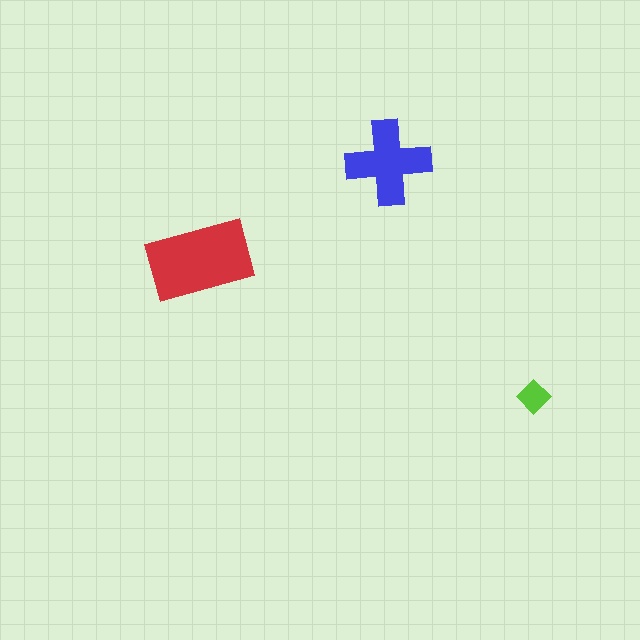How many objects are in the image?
There are 3 objects in the image.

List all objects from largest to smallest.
The red rectangle, the blue cross, the lime diamond.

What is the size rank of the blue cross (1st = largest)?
2nd.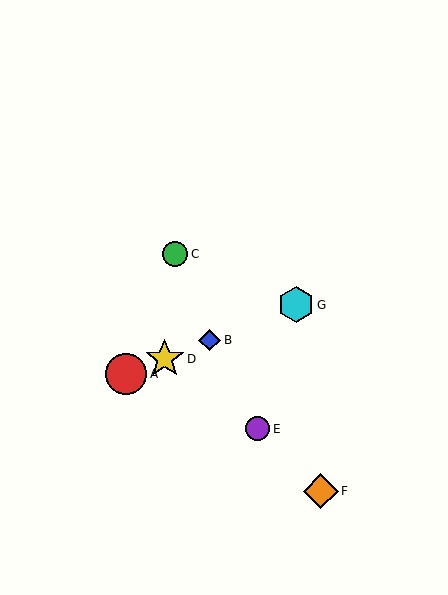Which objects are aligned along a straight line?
Objects A, B, D, G are aligned along a straight line.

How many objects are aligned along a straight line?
4 objects (A, B, D, G) are aligned along a straight line.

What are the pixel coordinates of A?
Object A is at (126, 374).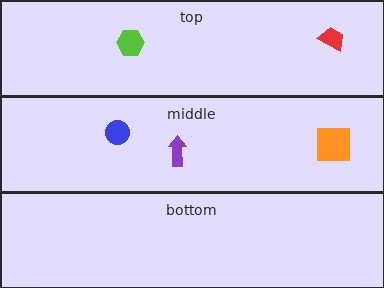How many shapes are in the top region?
2.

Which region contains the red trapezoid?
The top region.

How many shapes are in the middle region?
3.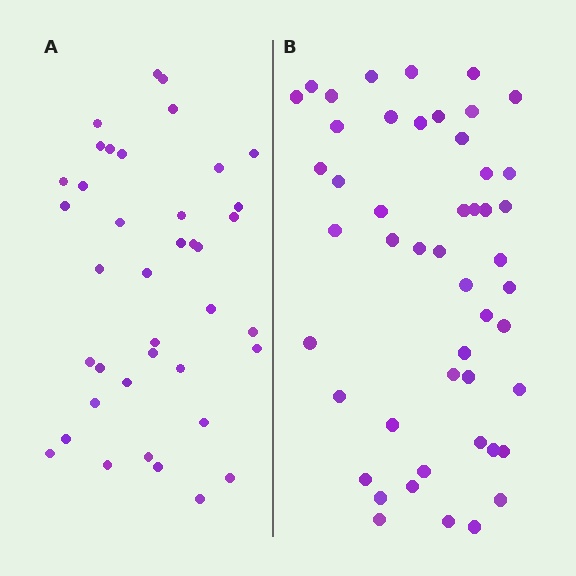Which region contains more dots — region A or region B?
Region B (the right region) has more dots.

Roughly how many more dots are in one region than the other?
Region B has roughly 10 or so more dots than region A.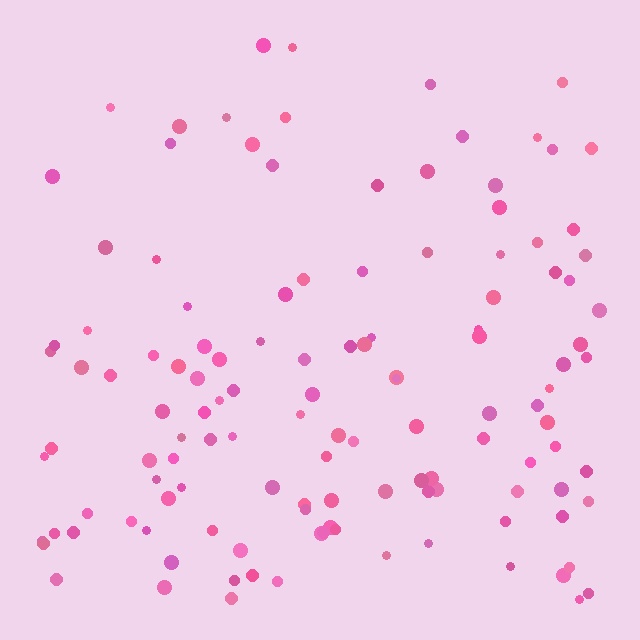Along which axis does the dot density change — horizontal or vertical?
Vertical.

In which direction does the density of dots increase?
From top to bottom, with the bottom side densest.